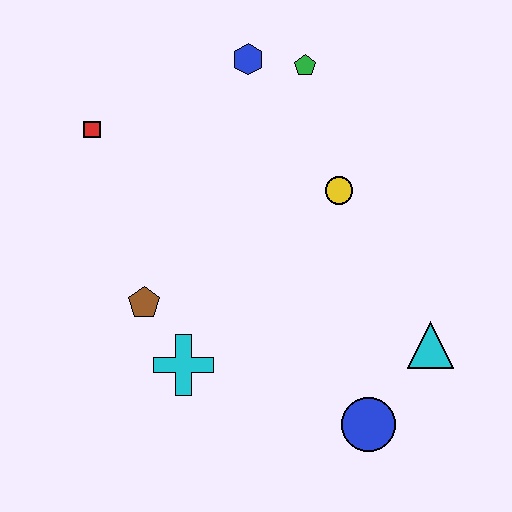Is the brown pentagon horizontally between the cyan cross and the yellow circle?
No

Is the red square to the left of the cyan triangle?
Yes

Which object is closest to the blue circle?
The cyan triangle is closest to the blue circle.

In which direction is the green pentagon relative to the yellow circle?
The green pentagon is above the yellow circle.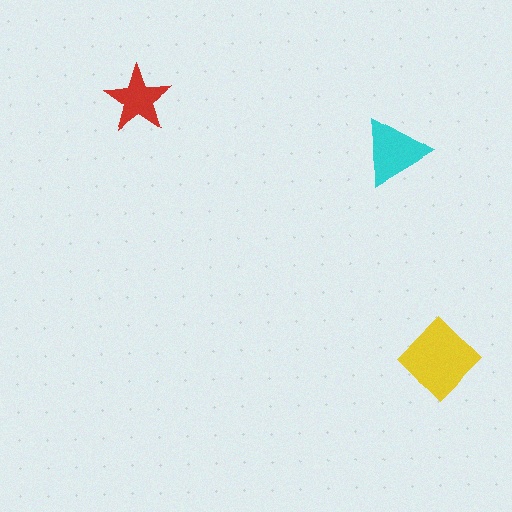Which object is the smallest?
The red star.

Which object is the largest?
The yellow diamond.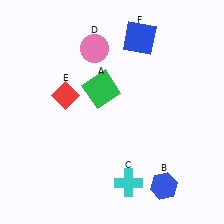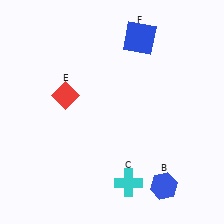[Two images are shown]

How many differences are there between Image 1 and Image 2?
There are 2 differences between the two images.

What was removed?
The pink circle (D), the green square (A) were removed in Image 2.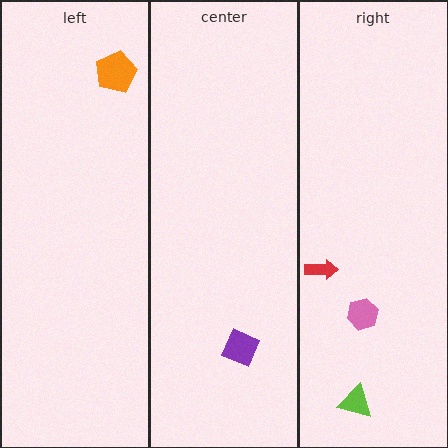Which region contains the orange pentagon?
The left region.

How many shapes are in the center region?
1.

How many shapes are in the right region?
3.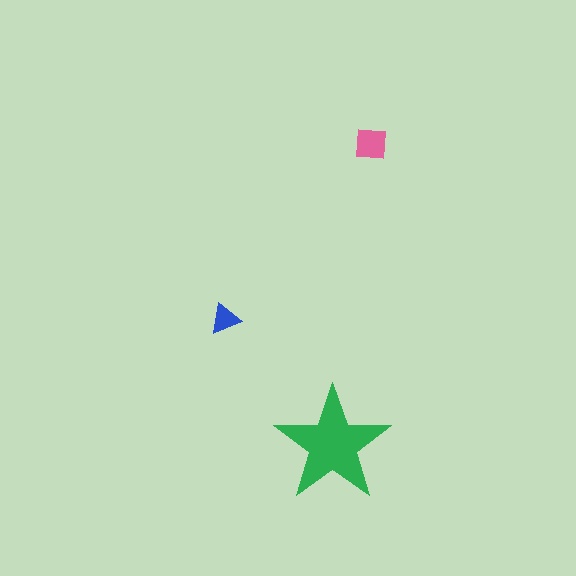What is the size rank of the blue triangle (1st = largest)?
3rd.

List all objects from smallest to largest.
The blue triangle, the pink square, the green star.